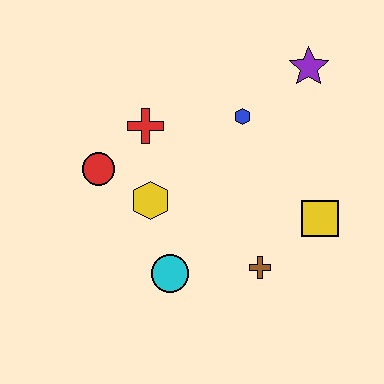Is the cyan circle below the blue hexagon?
Yes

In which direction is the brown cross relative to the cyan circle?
The brown cross is to the right of the cyan circle.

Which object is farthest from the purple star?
The cyan circle is farthest from the purple star.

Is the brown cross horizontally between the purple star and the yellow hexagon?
Yes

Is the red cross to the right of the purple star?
No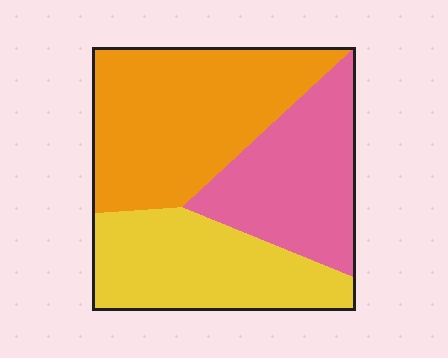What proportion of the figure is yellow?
Yellow takes up between a sixth and a third of the figure.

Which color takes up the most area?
Orange, at roughly 40%.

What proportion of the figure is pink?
Pink covers about 30% of the figure.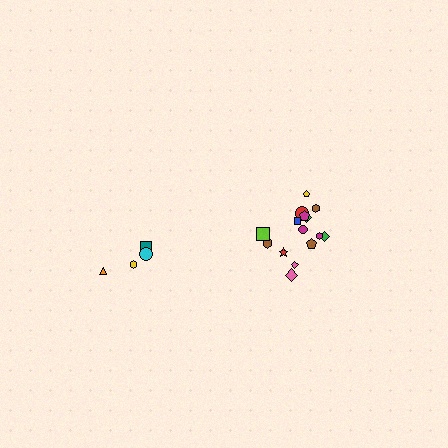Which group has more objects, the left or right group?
The right group.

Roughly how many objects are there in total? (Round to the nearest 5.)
Roughly 20 objects in total.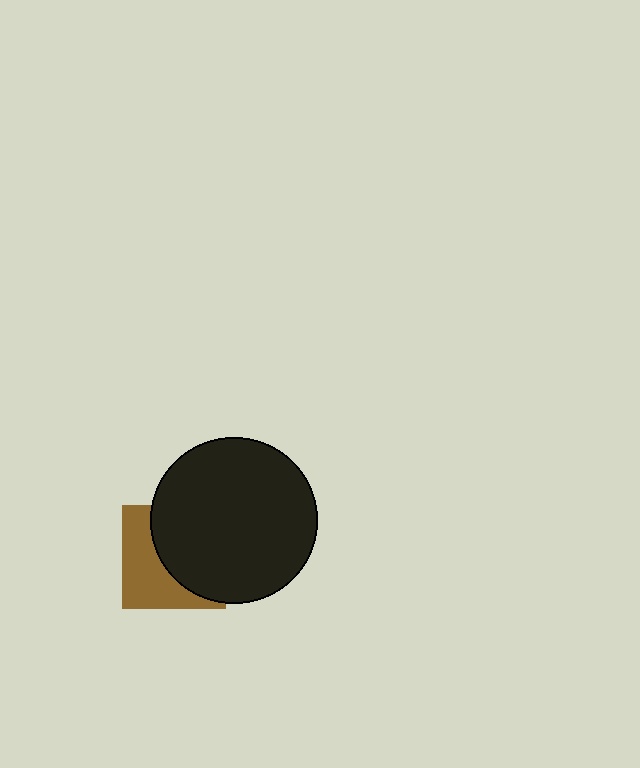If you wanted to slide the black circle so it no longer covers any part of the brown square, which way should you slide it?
Slide it right — that is the most direct way to separate the two shapes.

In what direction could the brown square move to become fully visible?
The brown square could move left. That would shift it out from behind the black circle entirely.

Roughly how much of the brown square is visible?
About half of it is visible (roughly 45%).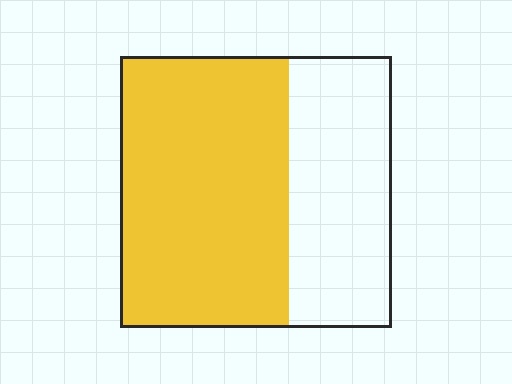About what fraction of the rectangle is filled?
About five eighths (5/8).